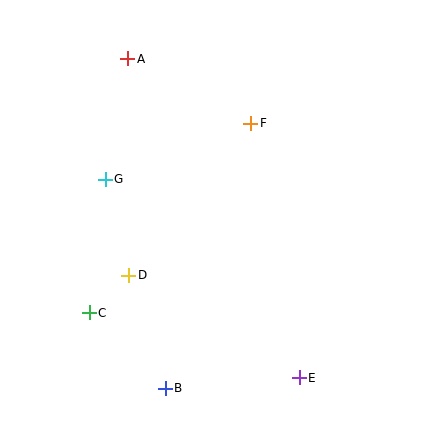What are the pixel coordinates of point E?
Point E is at (299, 378).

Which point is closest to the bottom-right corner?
Point E is closest to the bottom-right corner.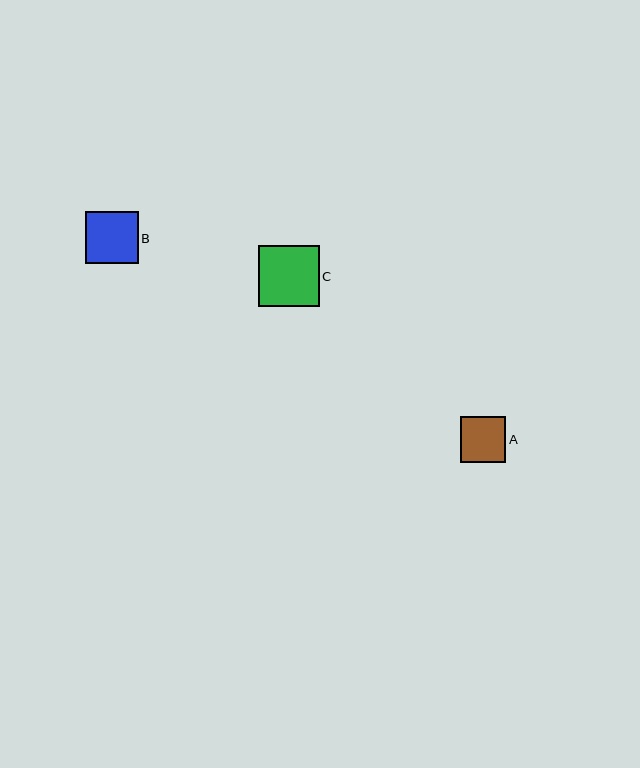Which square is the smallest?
Square A is the smallest with a size of approximately 45 pixels.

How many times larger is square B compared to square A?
Square B is approximately 1.2 times the size of square A.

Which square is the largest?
Square C is the largest with a size of approximately 61 pixels.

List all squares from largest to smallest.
From largest to smallest: C, B, A.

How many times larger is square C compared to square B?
Square C is approximately 1.2 times the size of square B.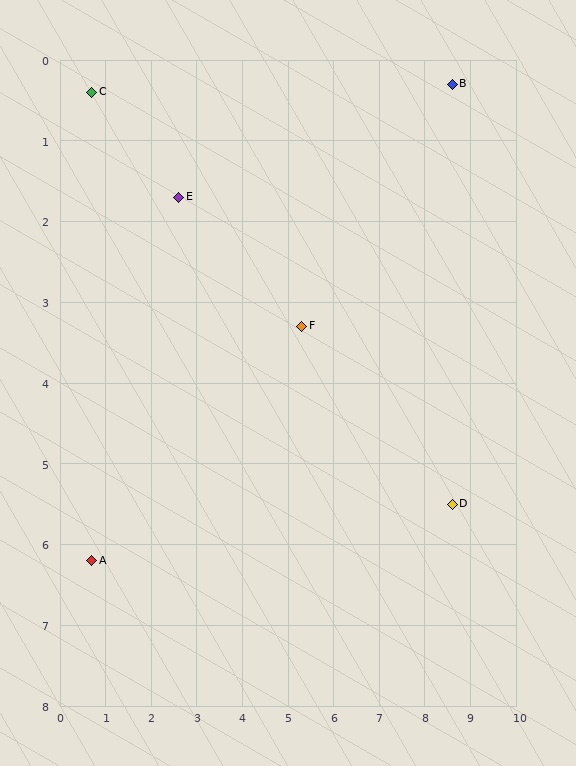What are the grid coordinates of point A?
Point A is at approximately (0.7, 6.2).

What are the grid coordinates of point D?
Point D is at approximately (8.6, 5.5).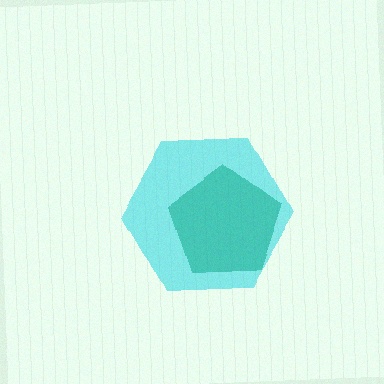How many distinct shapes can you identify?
There are 2 distinct shapes: a cyan hexagon, a teal pentagon.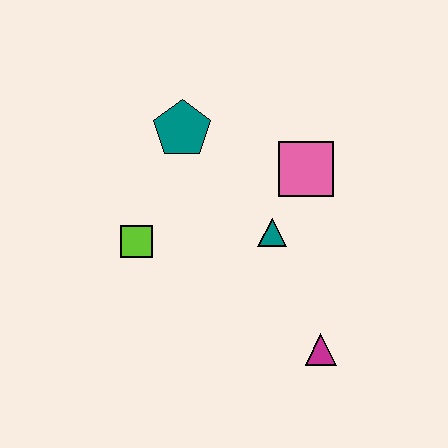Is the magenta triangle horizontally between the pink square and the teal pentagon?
No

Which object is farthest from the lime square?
The magenta triangle is farthest from the lime square.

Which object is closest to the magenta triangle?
The teal triangle is closest to the magenta triangle.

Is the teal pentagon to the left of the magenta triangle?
Yes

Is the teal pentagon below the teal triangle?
No